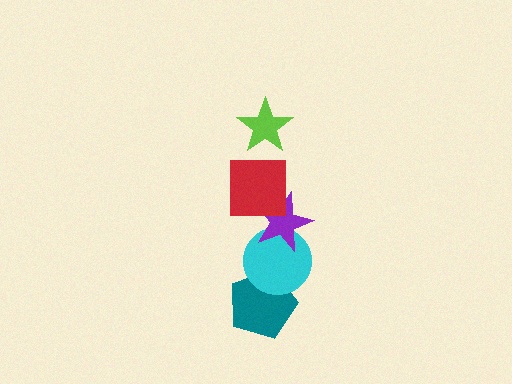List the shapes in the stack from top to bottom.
From top to bottom: the lime star, the red square, the purple star, the cyan circle, the teal pentagon.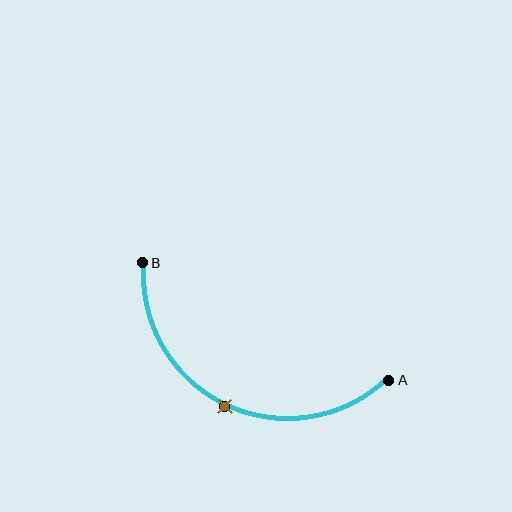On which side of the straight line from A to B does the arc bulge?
The arc bulges below the straight line connecting A and B.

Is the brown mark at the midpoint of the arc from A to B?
Yes. The brown mark lies on the arc at equal arc-length from both A and B — it is the arc midpoint.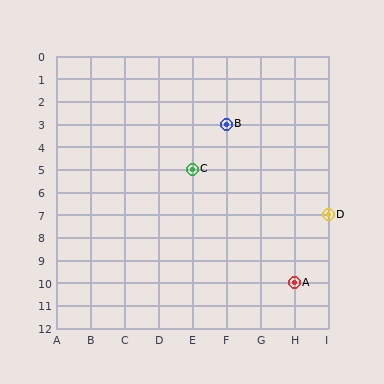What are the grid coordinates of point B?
Point B is at grid coordinates (F, 3).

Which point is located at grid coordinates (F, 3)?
Point B is at (F, 3).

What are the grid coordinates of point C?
Point C is at grid coordinates (E, 5).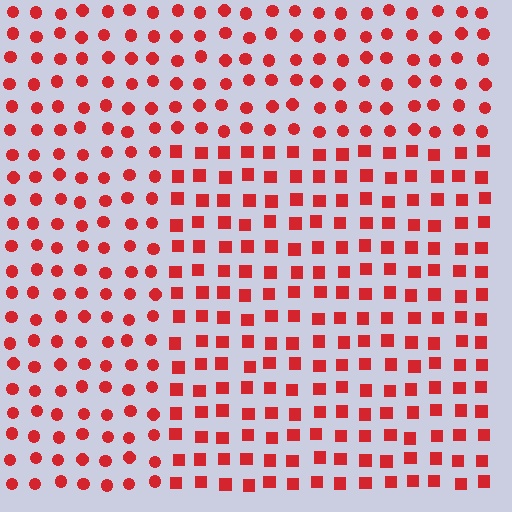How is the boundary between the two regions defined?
The boundary is defined by a change in element shape: squares inside vs. circles outside. All elements share the same color and spacing.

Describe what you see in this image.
The image is filled with small red elements arranged in a uniform grid. A rectangle-shaped region contains squares, while the surrounding area contains circles. The boundary is defined purely by the change in element shape.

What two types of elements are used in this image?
The image uses squares inside the rectangle region and circles outside it.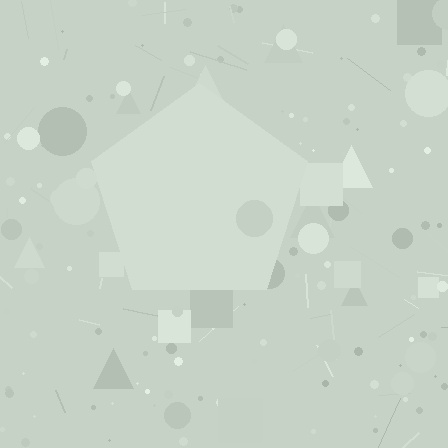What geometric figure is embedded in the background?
A pentagon is embedded in the background.